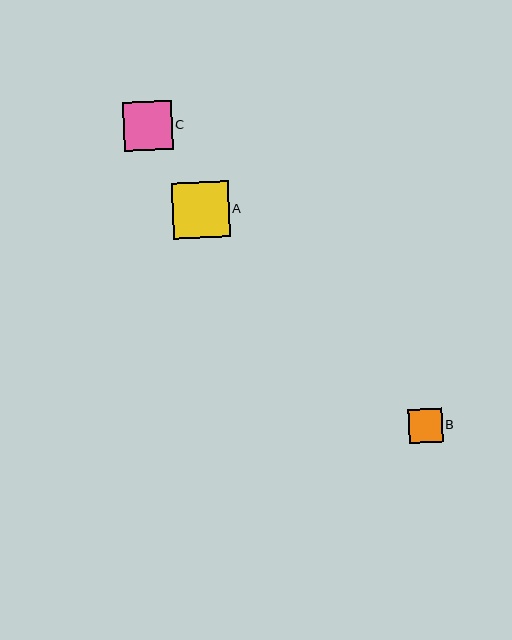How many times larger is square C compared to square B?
Square C is approximately 1.4 times the size of square B.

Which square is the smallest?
Square B is the smallest with a size of approximately 34 pixels.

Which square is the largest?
Square A is the largest with a size of approximately 57 pixels.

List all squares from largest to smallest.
From largest to smallest: A, C, B.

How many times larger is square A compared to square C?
Square A is approximately 1.2 times the size of square C.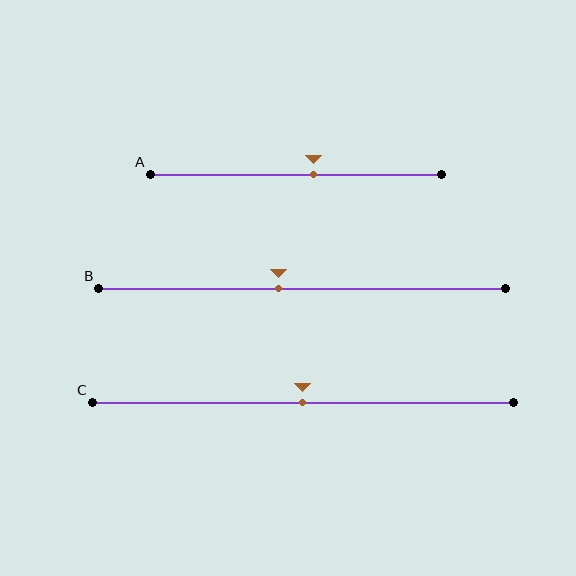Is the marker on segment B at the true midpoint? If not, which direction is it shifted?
No, the marker on segment B is shifted to the left by about 6% of the segment length.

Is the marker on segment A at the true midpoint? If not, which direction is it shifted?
No, the marker on segment A is shifted to the right by about 6% of the segment length.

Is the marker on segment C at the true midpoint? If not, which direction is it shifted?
Yes, the marker on segment C is at the true midpoint.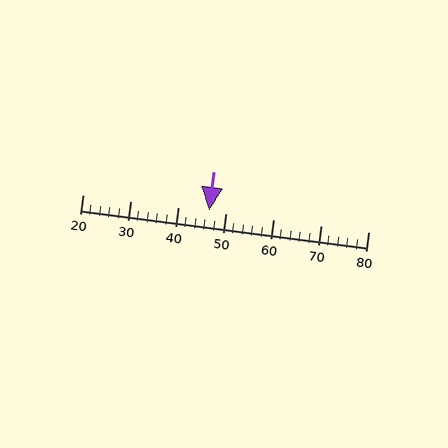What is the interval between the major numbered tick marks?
The major tick marks are spaced 10 units apart.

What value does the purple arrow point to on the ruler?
The purple arrow points to approximately 47.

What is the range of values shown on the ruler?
The ruler shows values from 20 to 80.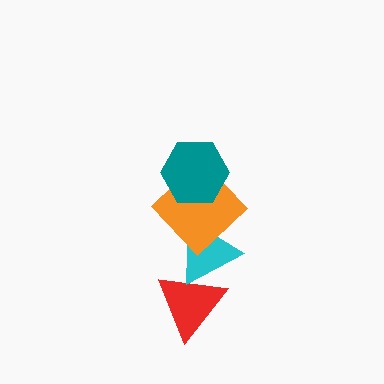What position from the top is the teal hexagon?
The teal hexagon is 1st from the top.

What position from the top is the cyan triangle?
The cyan triangle is 3rd from the top.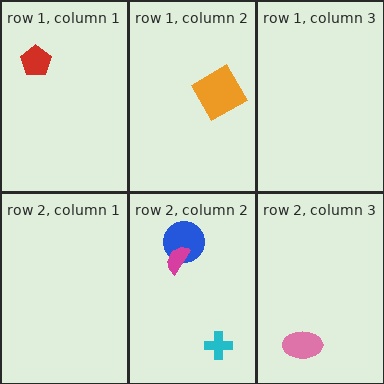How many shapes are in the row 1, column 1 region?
1.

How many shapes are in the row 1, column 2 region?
1.